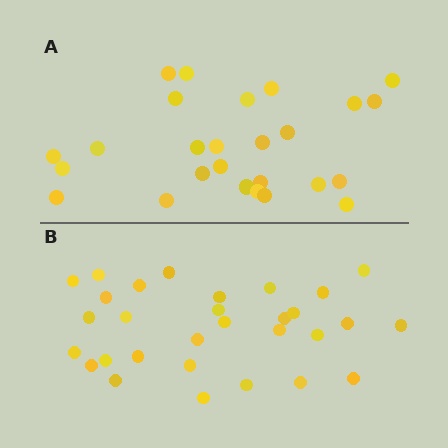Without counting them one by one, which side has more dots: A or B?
Region B (the bottom region) has more dots.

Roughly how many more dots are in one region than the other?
Region B has about 4 more dots than region A.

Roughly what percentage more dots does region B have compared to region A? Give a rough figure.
About 15% more.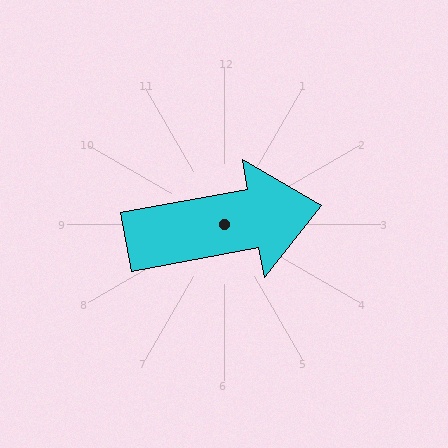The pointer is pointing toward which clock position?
Roughly 3 o'clock.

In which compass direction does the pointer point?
East.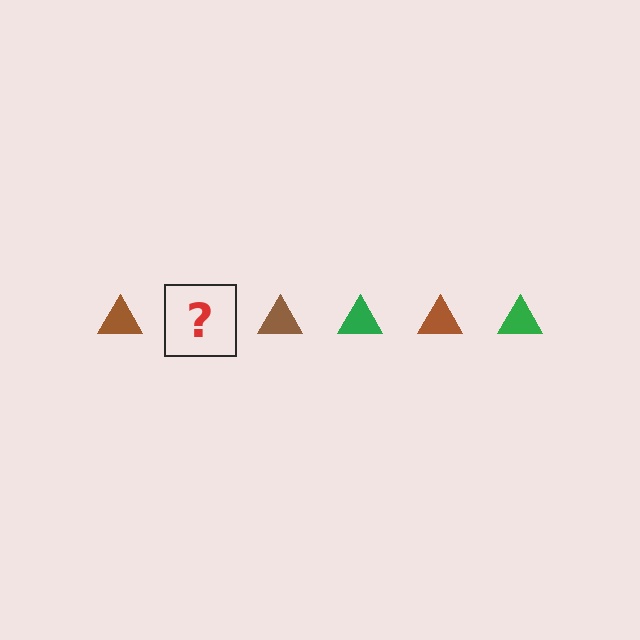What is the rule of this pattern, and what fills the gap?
The rule is that the pattern cycles through brown, green triangles. The gap should be filled with a green triangle.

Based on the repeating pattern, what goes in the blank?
The blank should be a green triangle.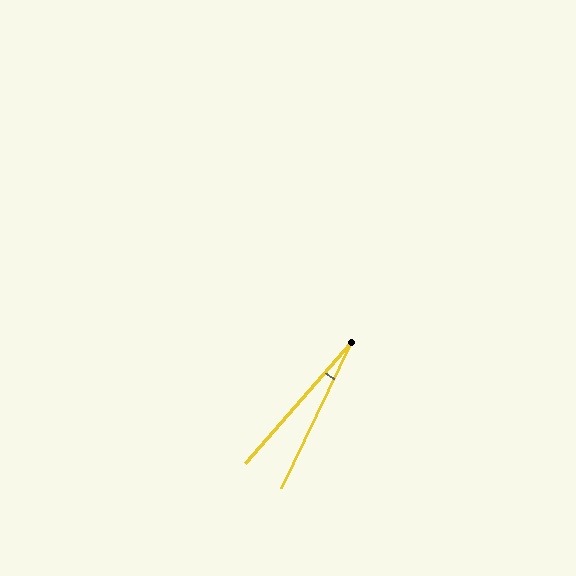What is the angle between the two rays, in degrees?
Approximately 16 degrees.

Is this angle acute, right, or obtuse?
It is acute.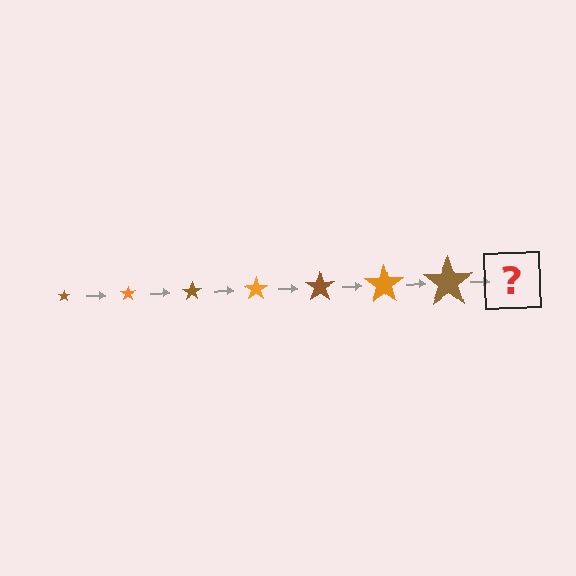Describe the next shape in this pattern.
It should be an orange star, larger than the previous one.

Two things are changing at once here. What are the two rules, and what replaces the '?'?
The two rules are that the star grows larger each step and the color cycles through brown and orange. The '?' should be an orange star, larger than the previous one.